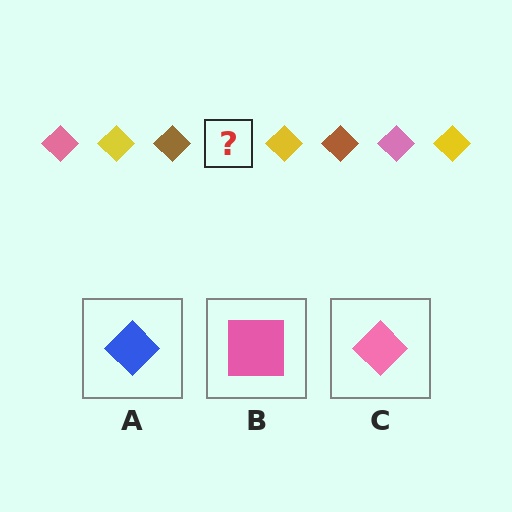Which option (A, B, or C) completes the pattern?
C.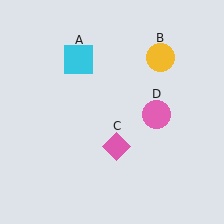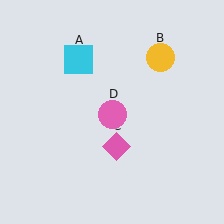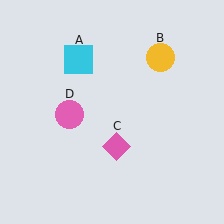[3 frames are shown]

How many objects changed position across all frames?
1 object changed position: pink circle (object D).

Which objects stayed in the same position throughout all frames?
Cyan square (object A) and yellow circle (object B) and pink diamond (object C) remained stationary.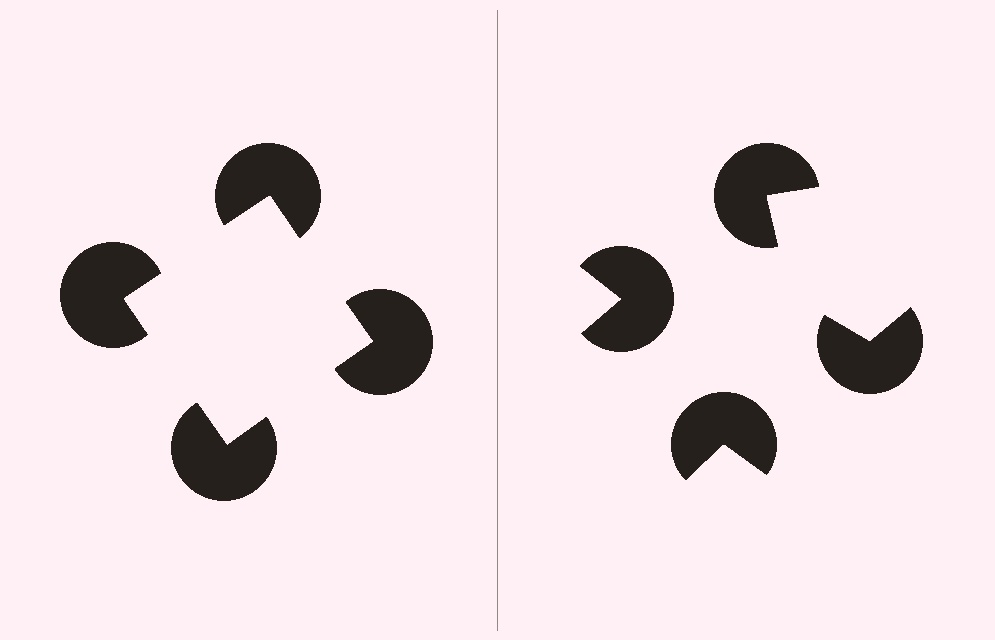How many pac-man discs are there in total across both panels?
8 — 4 on each side.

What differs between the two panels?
The pac-man discs are positioned identically on both sides; only the wedge orientations differ. On the left they align to a square; on the right they are misaligned.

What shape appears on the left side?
An illusory square.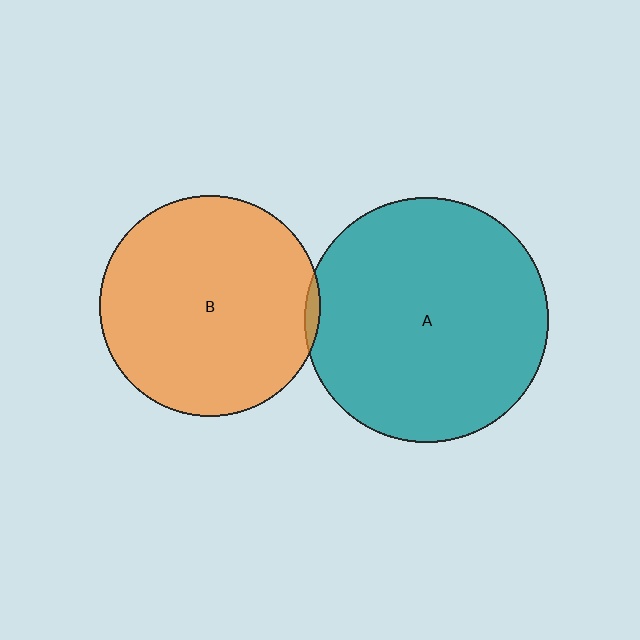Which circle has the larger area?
Circle A (teal).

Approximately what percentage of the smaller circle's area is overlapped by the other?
Approximately 5%.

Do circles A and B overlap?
Yes.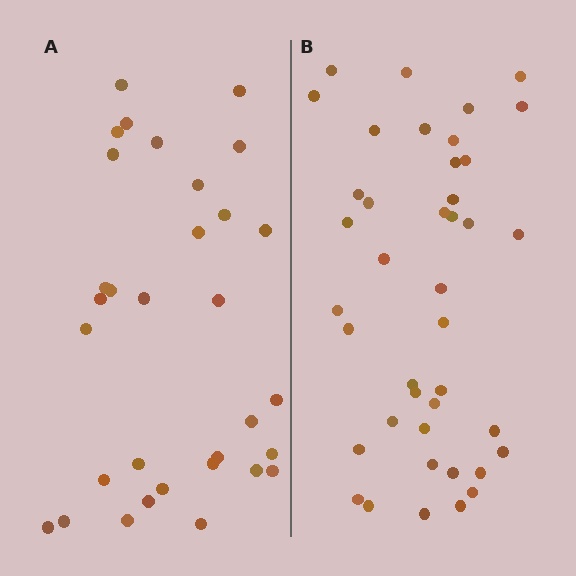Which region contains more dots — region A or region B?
Region B (the right region) has more dots.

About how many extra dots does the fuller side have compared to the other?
Region B has roughly 8 or so more dots than region A.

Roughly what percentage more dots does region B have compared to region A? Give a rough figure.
About 30% more.